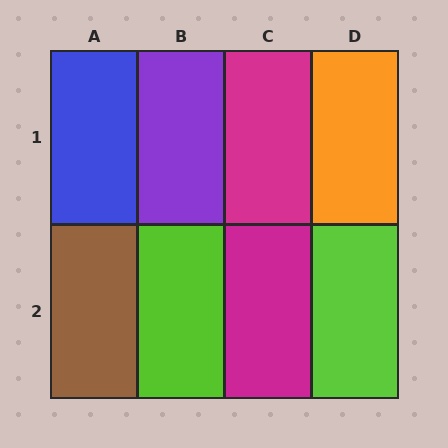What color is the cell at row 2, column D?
Lime.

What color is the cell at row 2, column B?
Lime.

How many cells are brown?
1 cell is brown.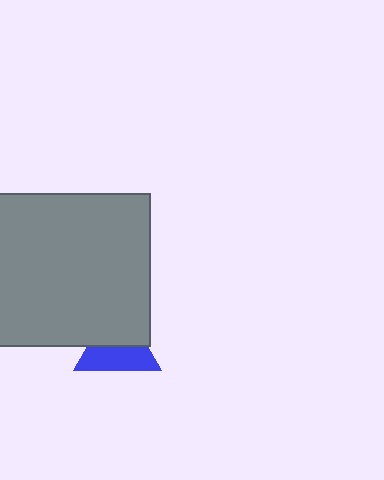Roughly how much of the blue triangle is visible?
About half of it is visible (roughly 52%).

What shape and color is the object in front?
The object in front is a gray square.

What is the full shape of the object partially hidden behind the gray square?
The partially hidden object is a blue triangle.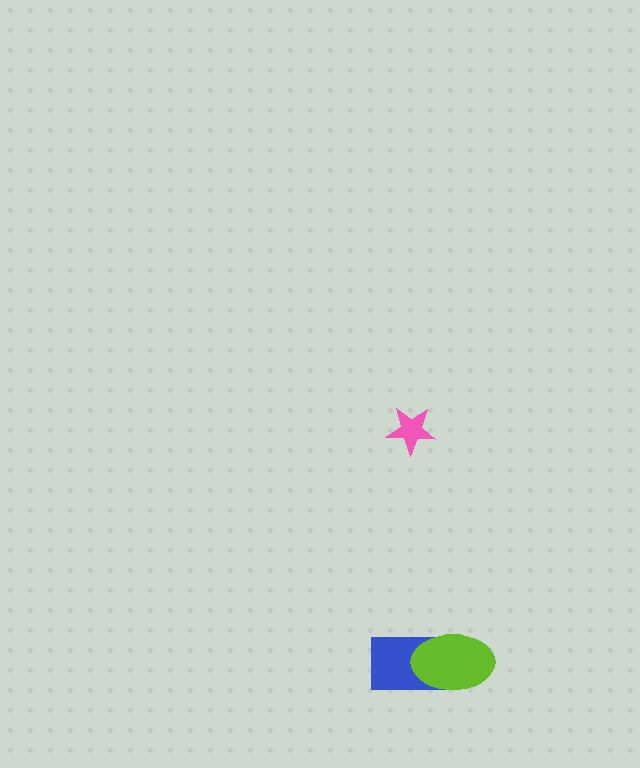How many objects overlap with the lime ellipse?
1 object overlaps with the lime ellipse.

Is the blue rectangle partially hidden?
Yes, it is partially covered by another shape.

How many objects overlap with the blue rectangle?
1 object overlaps with the blue rectangle.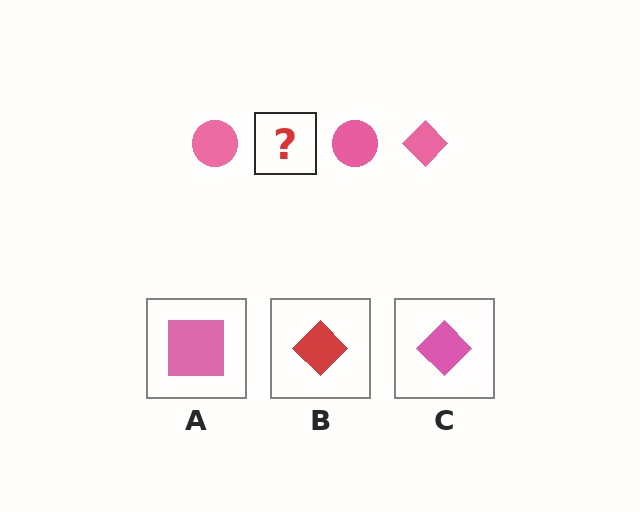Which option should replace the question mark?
Option C.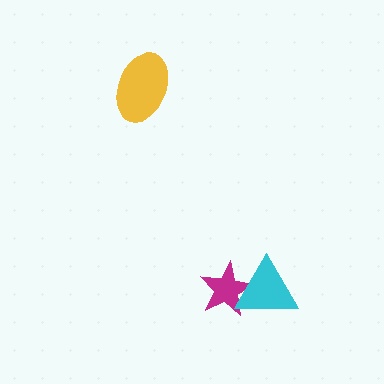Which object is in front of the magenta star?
The cyan triangle is in front of the magenta star.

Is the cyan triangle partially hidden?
No, no other shape covers it.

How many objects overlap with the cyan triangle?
1 object overlaps with the cyan triangle.